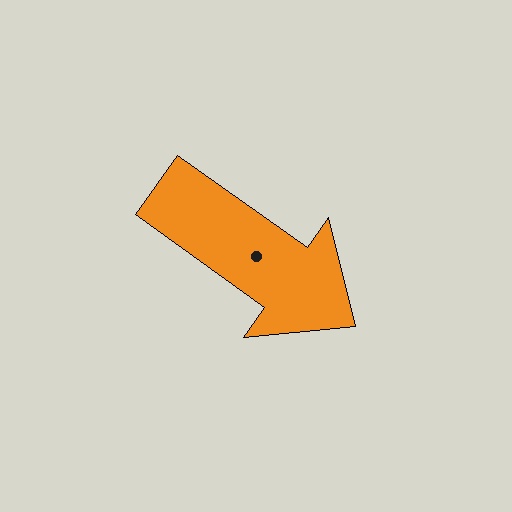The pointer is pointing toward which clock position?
Roughly 4 o'clock.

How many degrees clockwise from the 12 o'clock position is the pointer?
Approximately 125 degrees.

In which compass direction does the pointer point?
Southeast.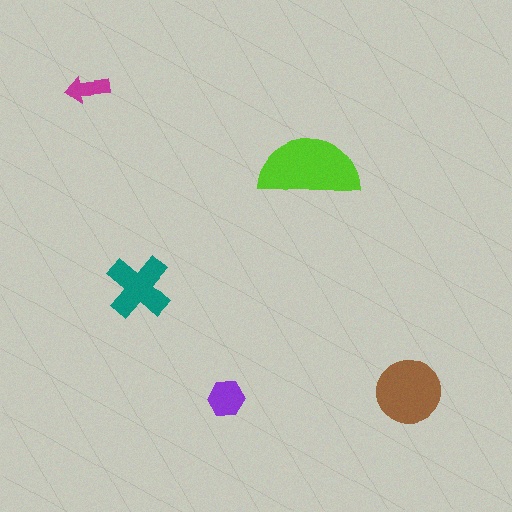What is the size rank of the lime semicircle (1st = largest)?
1st.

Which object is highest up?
The magenta arrow is topmost.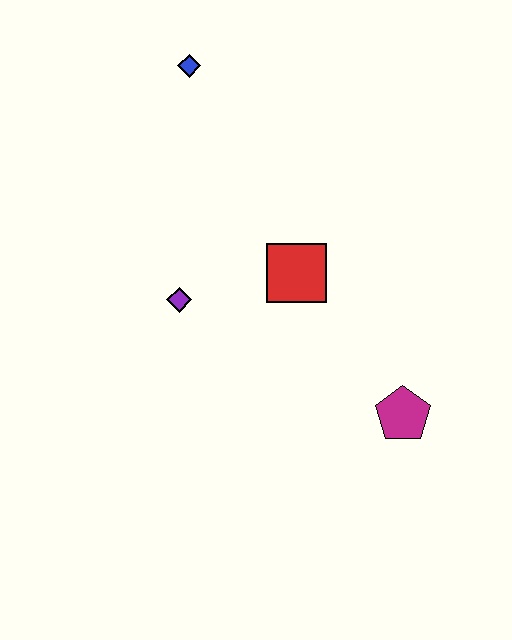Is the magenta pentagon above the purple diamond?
No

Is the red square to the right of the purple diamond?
Yes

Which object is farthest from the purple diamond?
The magenta pentagon is farthest from the purple diamond.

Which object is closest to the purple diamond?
The red square is closest to the purple diamond.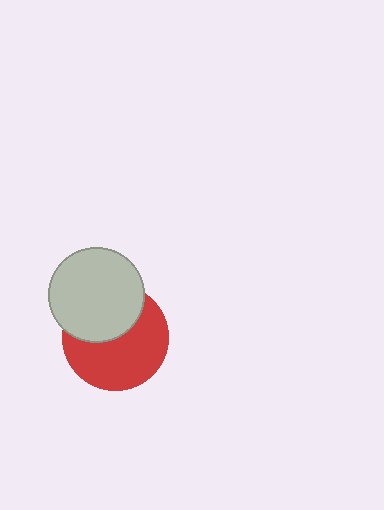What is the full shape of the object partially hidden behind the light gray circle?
The partially hidden object is a red circle.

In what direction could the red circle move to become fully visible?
The red circle could move down. That would shift it out from behind the light gray circle entirely.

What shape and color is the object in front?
The object in front is a light gray circle.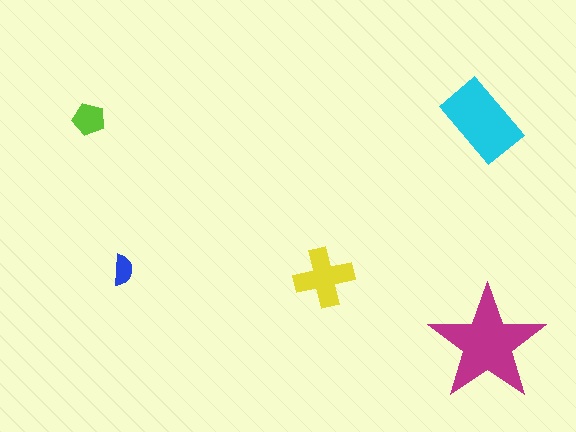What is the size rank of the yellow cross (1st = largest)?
3rd.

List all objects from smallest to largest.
The blue semicircle, the lime pentagon, the yellow cross, the cyan rectangle, the magenta star.